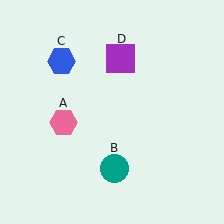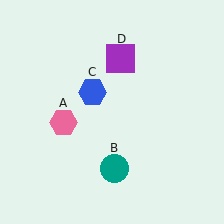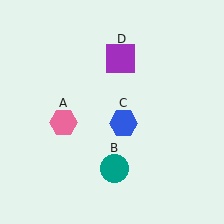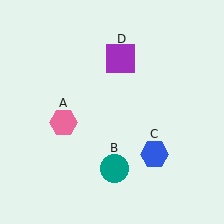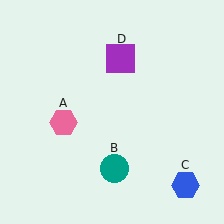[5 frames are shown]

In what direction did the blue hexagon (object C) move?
The blue hexagon (object C) moved down and to the right.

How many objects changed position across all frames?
1 object changed position: blue hexagon (object C).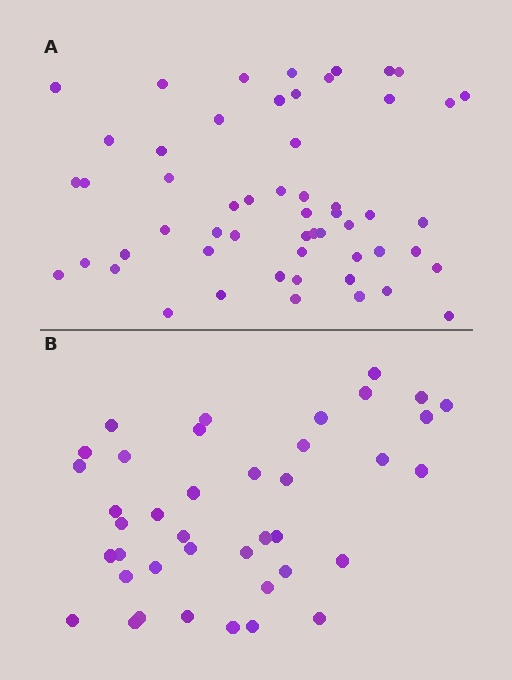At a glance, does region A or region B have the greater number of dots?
Region A (the top region) has more dots.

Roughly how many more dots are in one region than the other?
Region A has approximately 15 more dots than region B.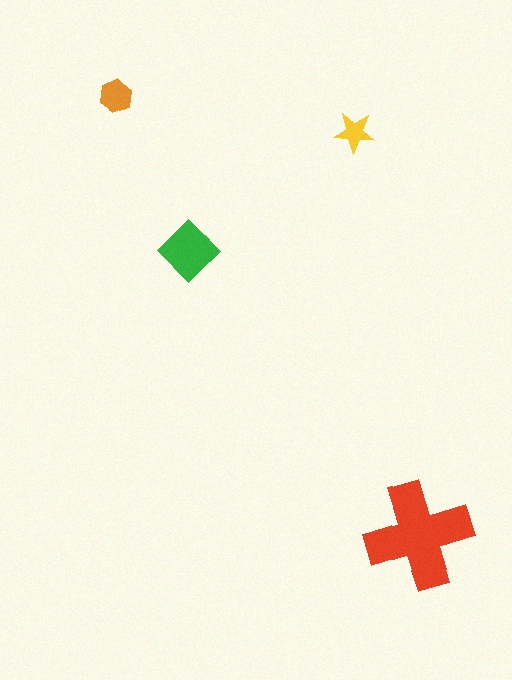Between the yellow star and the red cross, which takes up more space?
The red cross.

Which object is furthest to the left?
The orange hexagon is leftmost.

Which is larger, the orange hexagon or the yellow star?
The orange hexagon.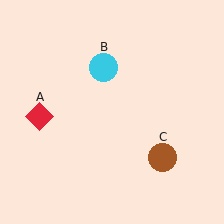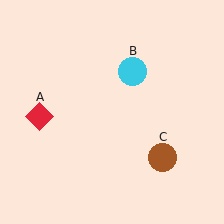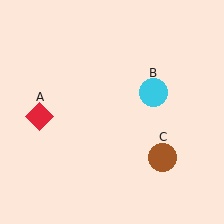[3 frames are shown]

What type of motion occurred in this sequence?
The cyan circle (object B) rotated clockwise around the center of the scene.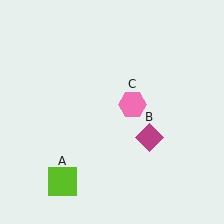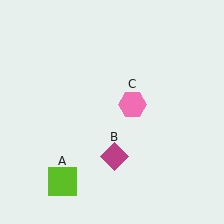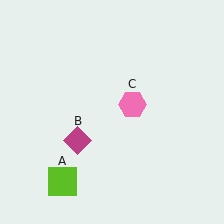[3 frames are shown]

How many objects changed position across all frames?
1 object changed position: magenta diamond (object B).